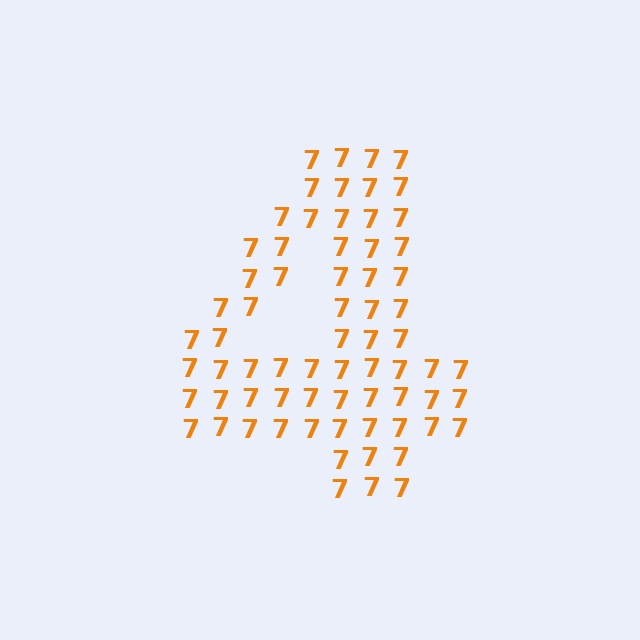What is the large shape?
The large shape is the digit 4.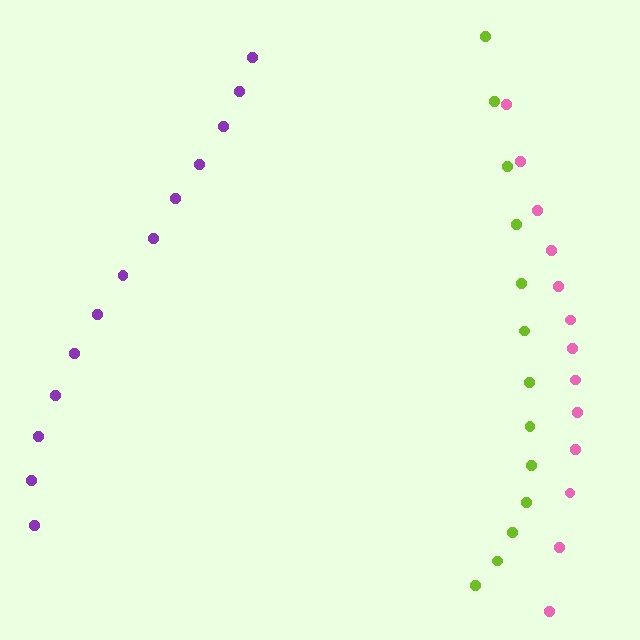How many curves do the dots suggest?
There are 3 distinct paths.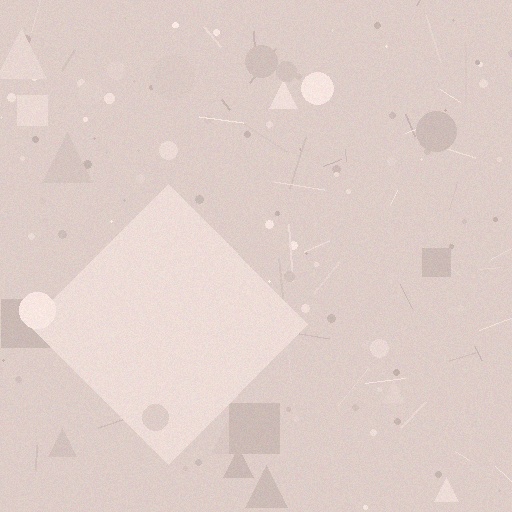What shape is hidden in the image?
A diamond is hidden in the image.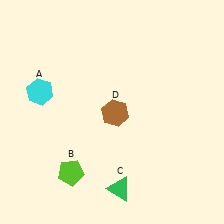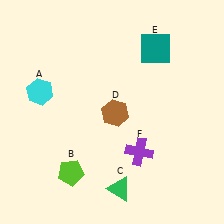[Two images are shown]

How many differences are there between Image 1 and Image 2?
There are 2 differences between the two images.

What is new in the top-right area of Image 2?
A teal square (E) was added in the top-right area of Image 2.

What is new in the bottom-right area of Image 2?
A purple cross (F) was added in the bottom-right area of Image 2.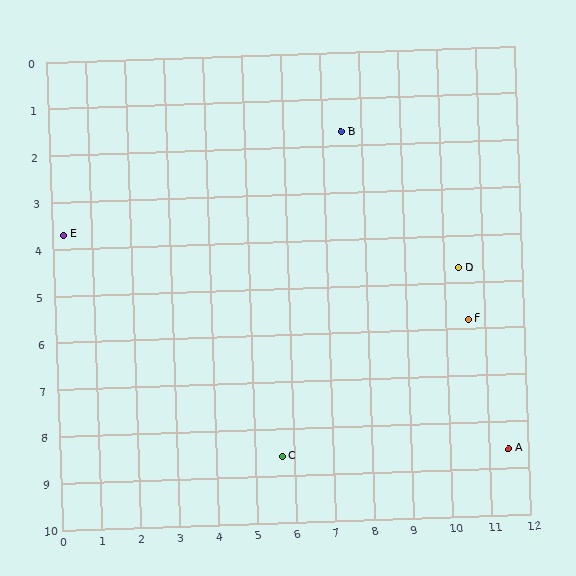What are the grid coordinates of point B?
Point B is at approximately (7.5, 1.7).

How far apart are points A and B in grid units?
Points A and B are about 8.0 grid units apart.